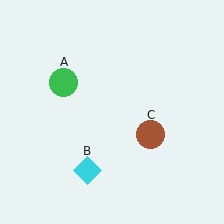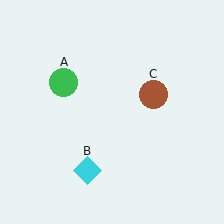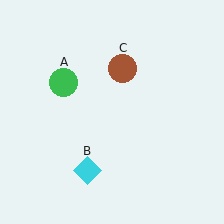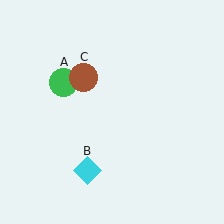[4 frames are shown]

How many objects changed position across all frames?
1 object changed position: brown circle (object C).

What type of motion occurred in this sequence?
The brown circle (object C) rotated counterclockwise around the center of the scene.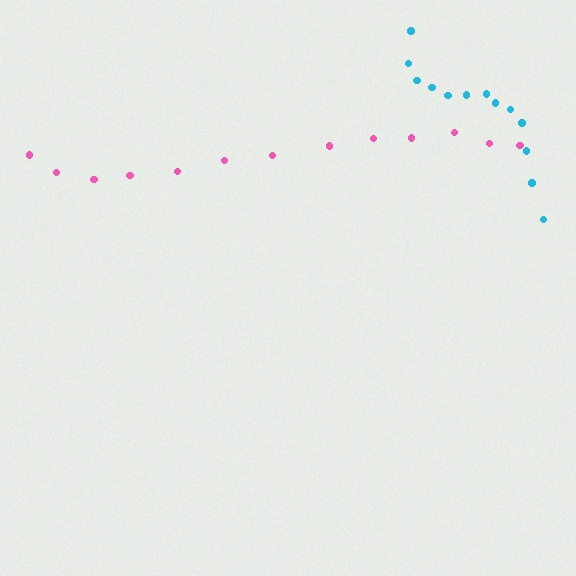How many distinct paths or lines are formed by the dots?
There are 2 distinct paths.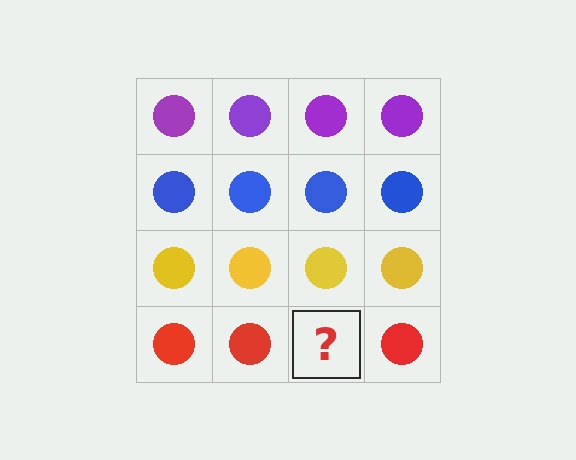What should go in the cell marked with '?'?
The missing cell should contain a red circle.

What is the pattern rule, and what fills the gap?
The rule is that each row has a consistent color. The gap should be filled with a red circle.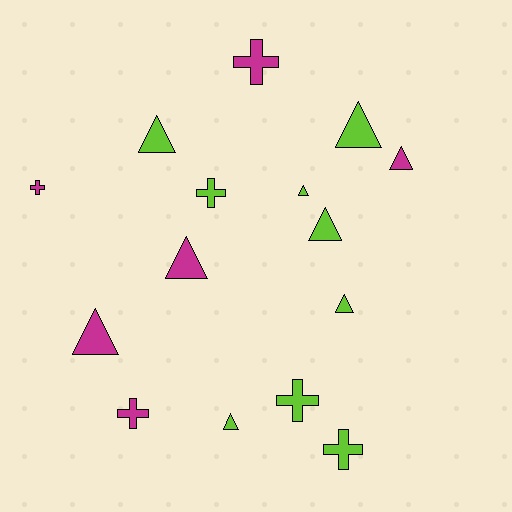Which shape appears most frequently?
Triangle, with 9 objects.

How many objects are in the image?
There are 15 objects.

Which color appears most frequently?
Lime, with 9 objects.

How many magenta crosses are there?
There are 3 magenta crosses.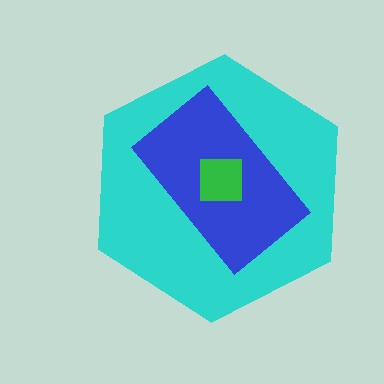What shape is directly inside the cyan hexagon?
The blue rectangle.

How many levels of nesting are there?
3.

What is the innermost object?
The green square.